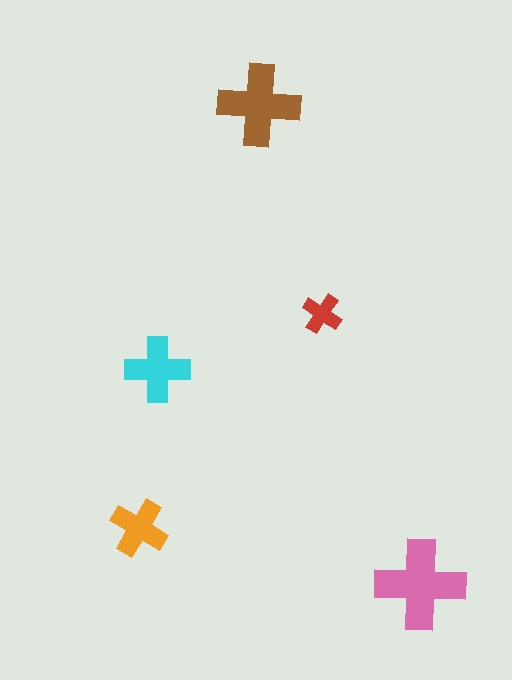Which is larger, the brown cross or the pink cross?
The pink one.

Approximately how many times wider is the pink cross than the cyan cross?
About 1.5 times wider.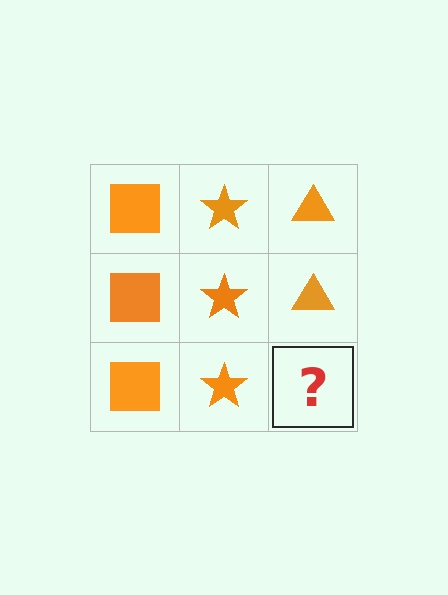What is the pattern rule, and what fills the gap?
The rule is that each column has a consistent shape. The gap should be filled with an orange triangle.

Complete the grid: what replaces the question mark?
The question mark should be replaced with an orange triangle.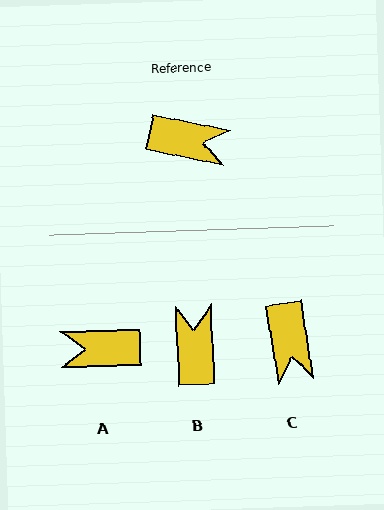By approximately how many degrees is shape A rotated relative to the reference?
Approximately 167 degrees clockwise.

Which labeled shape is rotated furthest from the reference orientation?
A, about 167 degrees away.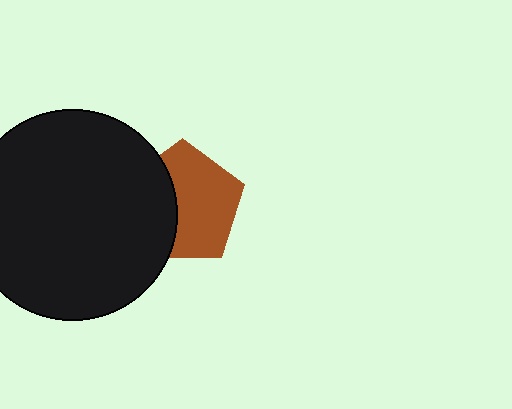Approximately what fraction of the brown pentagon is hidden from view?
Roughly 39% of the brown pentagon is hidden behind the black circle.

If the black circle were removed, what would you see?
You would see the complete brown pentagon.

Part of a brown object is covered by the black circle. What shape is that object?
It is a pentagon.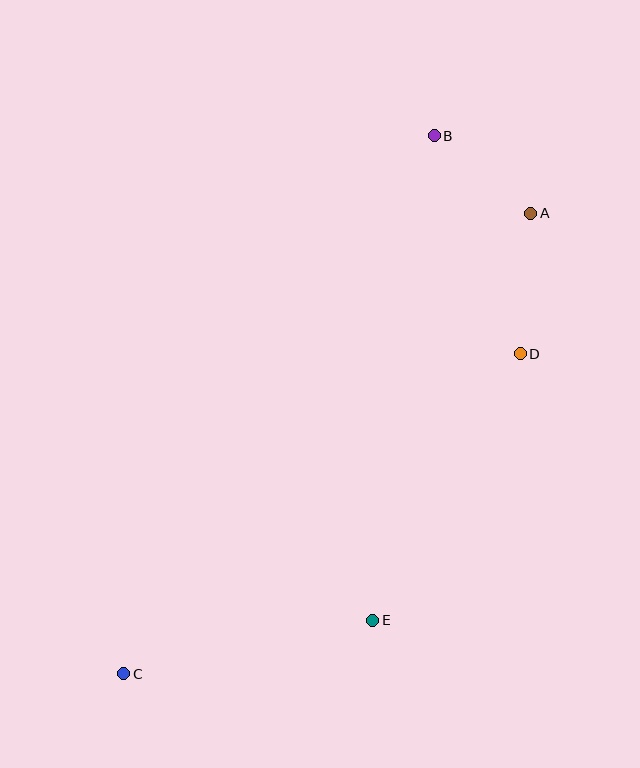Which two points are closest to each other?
Points A and B are closest to each other.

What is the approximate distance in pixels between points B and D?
The distance between B and D is approximately 234 pixels.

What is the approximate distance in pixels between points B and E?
The distance between B and E is approximately 488 pixels.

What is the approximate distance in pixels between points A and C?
The distance between A and C is approximately 614 pixels.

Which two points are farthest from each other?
Points B and C are farthest from each other.